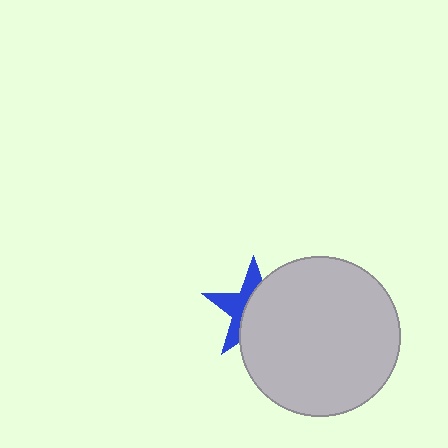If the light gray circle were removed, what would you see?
You would see the complete blue star.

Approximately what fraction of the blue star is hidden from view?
Roughly 58% of the blue star is hidden behind the light gray circle.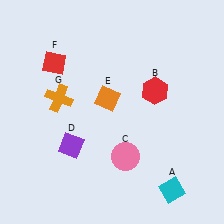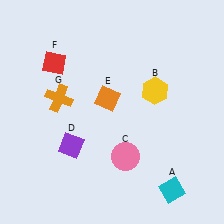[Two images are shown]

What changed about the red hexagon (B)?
In Image 1, B is red. In Image 2, it changed to yellow.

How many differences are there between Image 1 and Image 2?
There is 1 difference between the two images.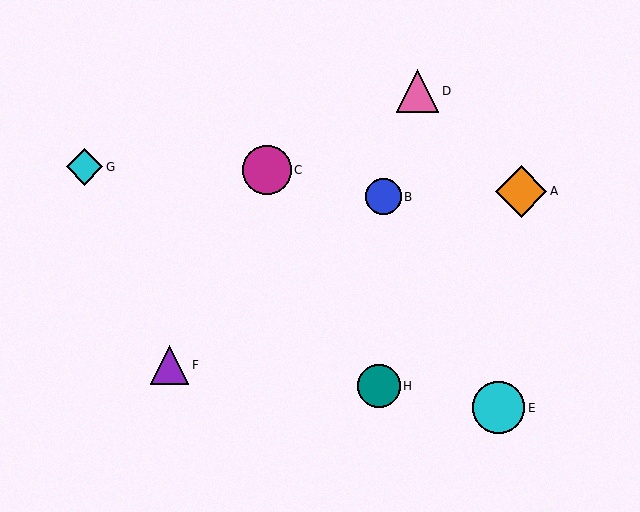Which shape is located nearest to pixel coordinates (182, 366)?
The purple triangle (labeled F) at (170, 365) is nearest to that location.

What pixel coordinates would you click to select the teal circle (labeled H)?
Click at (379, 386) to select the teal circle H.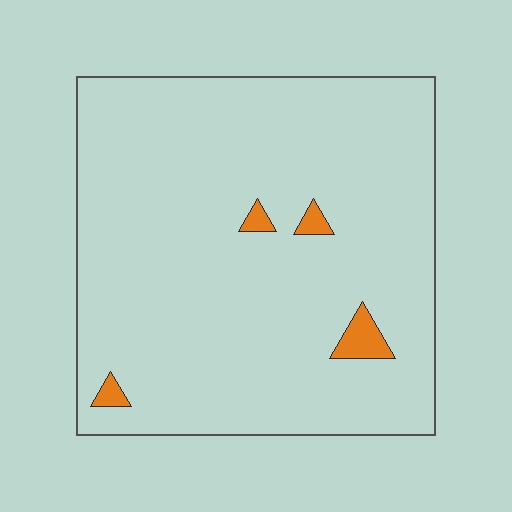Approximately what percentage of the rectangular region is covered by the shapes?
Approximately 5%.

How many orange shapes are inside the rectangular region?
4.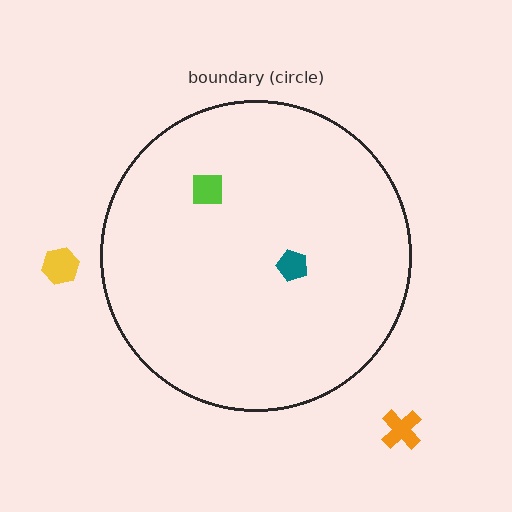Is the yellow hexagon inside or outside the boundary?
Outside.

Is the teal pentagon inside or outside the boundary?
Inside.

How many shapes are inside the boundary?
2 inside, 2 outside.